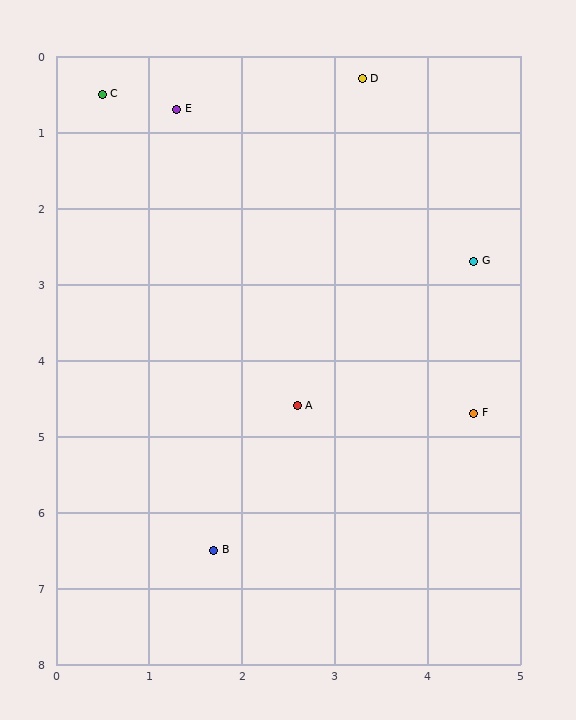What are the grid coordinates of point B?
Point B is at approximately (1.7, 6.5).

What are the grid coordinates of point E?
Point E is at approximately (1.3, 0.7).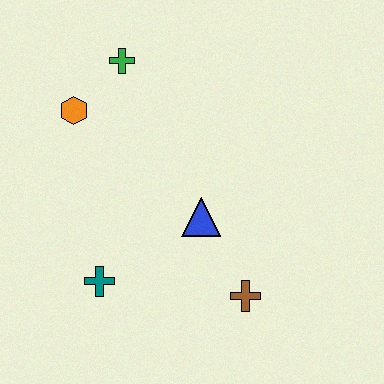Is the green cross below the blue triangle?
No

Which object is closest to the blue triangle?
The brown cross is closest to the blue triangle.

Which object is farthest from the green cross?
The brown cross is farthest from the green cross.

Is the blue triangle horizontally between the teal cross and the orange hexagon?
No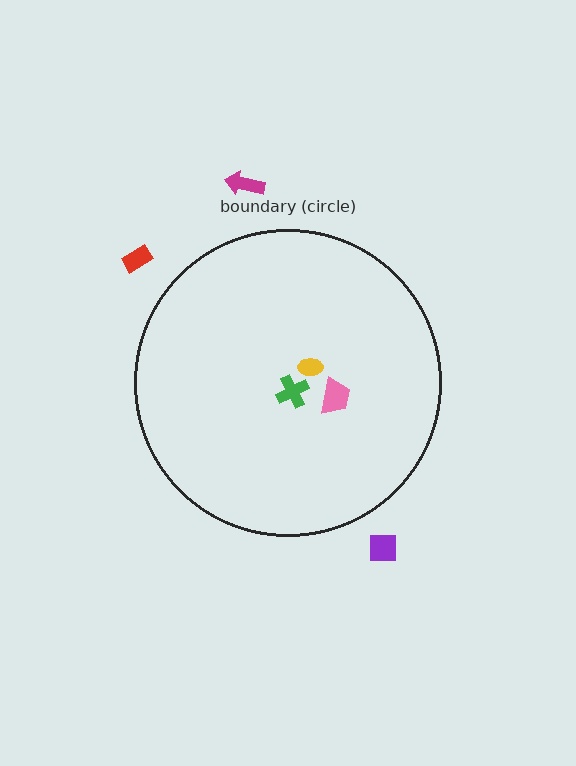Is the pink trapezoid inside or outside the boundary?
Inside.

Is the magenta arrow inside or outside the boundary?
Outside.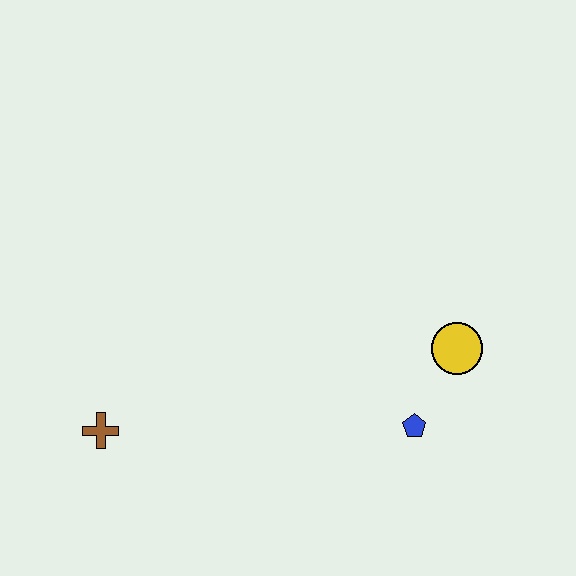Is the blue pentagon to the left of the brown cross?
No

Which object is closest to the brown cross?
The blue pentagon is closest to the brown cross.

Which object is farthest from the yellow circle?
The brown cross is farthest from the yellow circle.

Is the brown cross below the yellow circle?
Yes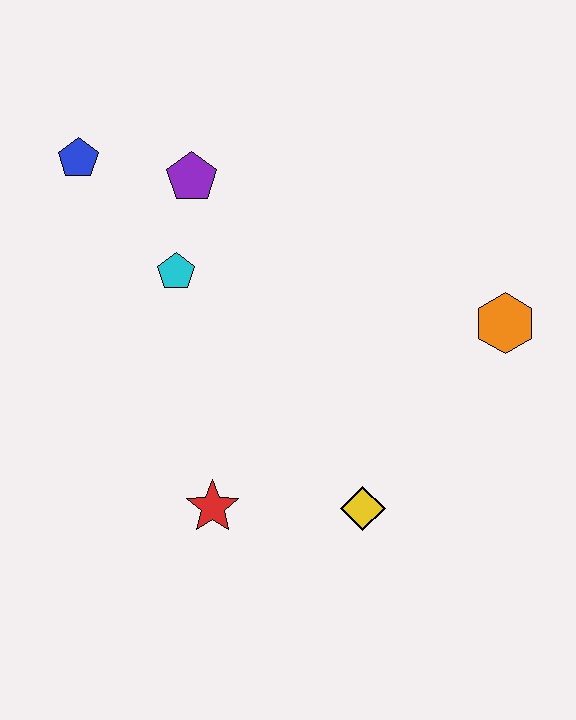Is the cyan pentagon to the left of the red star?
Yes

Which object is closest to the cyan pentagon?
The purple pentagon is closest to the cyan pentagon.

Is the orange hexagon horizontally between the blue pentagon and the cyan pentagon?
No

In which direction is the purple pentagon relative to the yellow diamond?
The purple pentagon is above the yellow diamond.